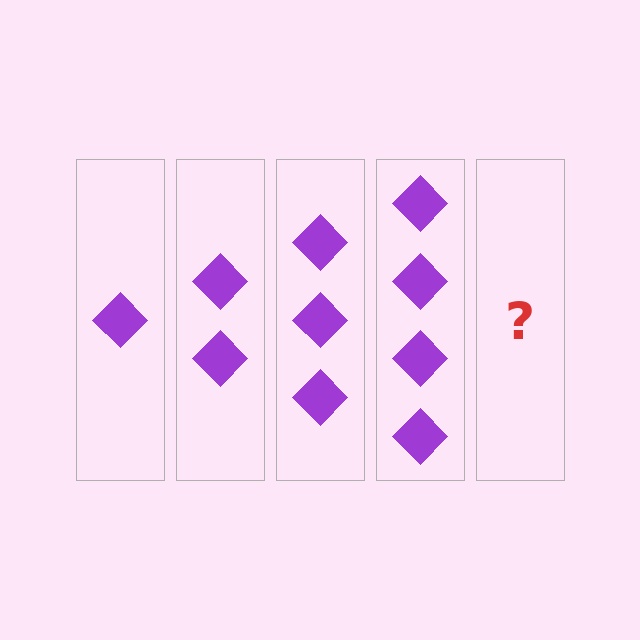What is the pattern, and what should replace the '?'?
The pattern is that each step adds one more diamond. The '?' should be 5 diamonds.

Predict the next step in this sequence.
The next step is 5 diamonds.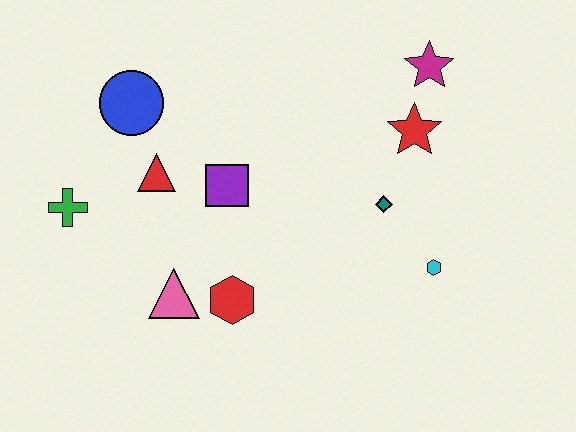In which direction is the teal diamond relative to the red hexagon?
The teal diamond is to the right of the red hexagon.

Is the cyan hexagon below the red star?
Yes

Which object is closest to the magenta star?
The red star is closest to the magenta star.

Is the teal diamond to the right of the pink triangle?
Yes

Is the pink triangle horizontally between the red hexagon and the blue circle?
Yes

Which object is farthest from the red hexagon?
The magenta star is farthest from the red hexagon.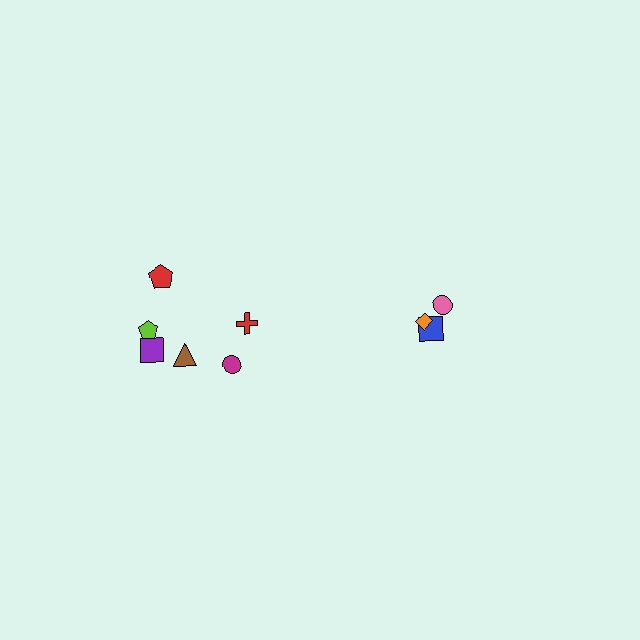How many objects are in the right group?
There are 3 objects.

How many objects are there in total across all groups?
There are 9 objects.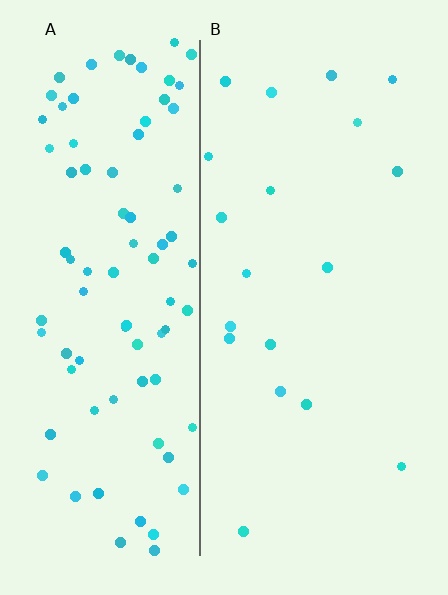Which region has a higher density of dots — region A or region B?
A (the left).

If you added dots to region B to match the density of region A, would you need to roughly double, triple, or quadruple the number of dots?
Approximately quadruple.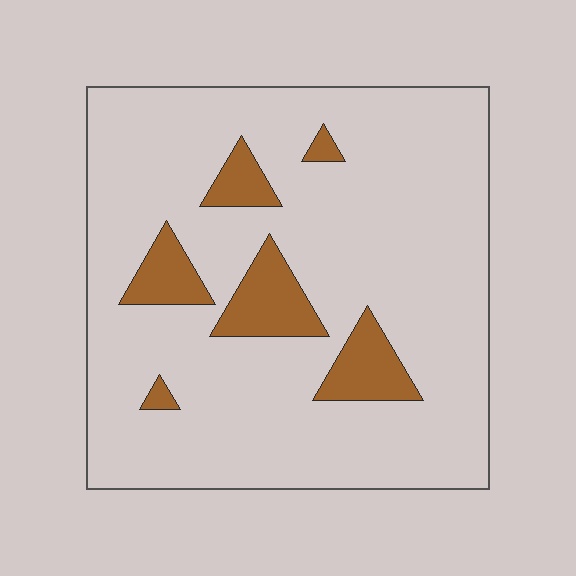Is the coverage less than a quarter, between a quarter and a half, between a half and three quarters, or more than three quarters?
Less than a quarter.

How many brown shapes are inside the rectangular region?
6.